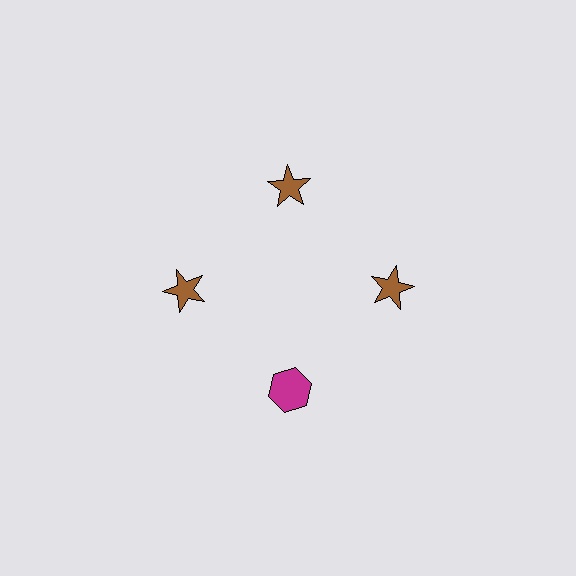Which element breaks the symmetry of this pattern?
The magenta hexagon at roughly the 6 o'clock position breaks the symmetry. All other shapes are brown stars.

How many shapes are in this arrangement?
There are 4 shapes arranged in a ring pattern.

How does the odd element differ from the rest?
It differs in both color (magenta instead of brown) and shape (hexagon instead of star).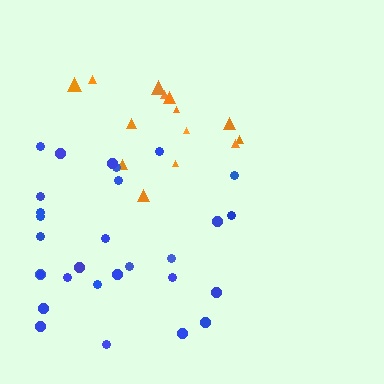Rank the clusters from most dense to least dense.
orange, blue.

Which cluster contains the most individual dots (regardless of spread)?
Blue (29).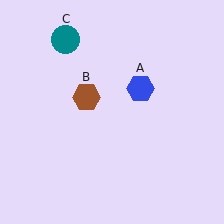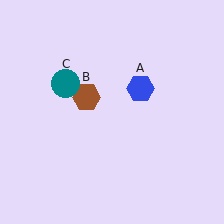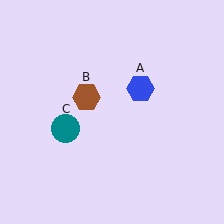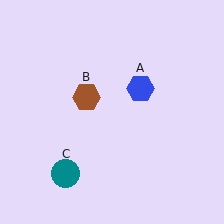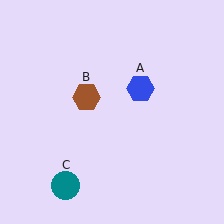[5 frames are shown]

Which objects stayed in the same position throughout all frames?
Blue hexagon (object A) and brown hexagon (object B) remained stationary.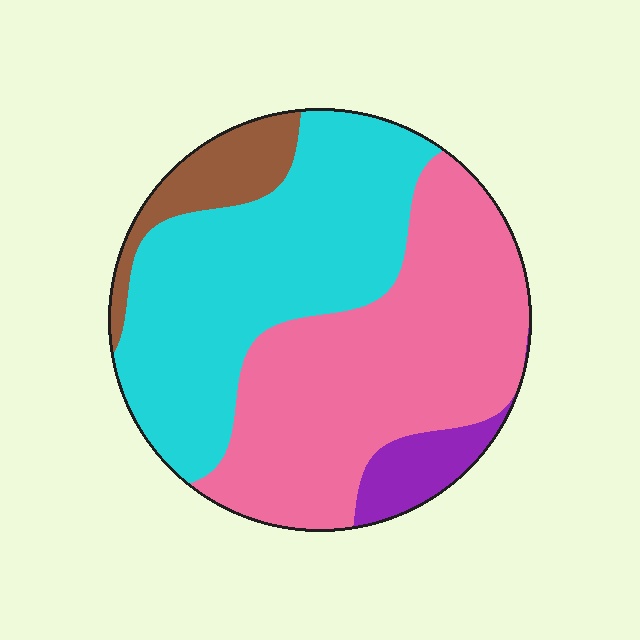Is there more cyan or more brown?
Cyan.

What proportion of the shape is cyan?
Cyan takes up between a quarter and a half of the shape.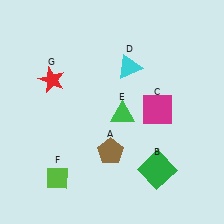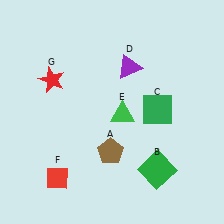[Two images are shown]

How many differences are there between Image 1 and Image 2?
There are 3 differences between the two images.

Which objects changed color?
C changed from magenta to green. D changed from cyan to purple. F changed from lime to red.